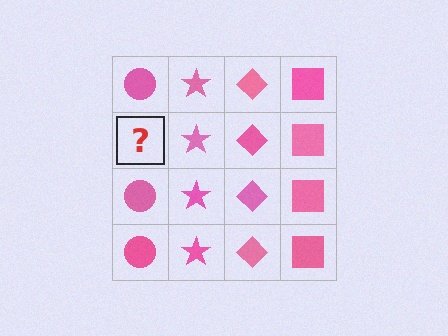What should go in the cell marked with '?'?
The missing cell should contain a pink circle.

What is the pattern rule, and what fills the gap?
The rule is that each column has a consistent shape. The gap should be filled with a pink circle.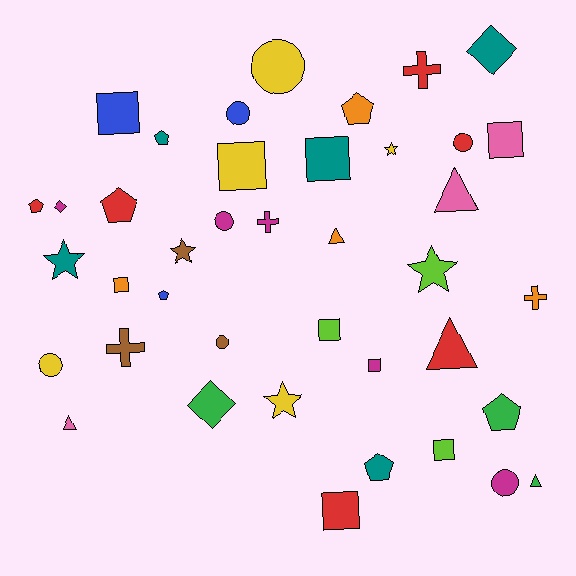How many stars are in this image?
There are 5 stars.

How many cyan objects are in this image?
There are no cyan objects.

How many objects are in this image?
There are 40 objects.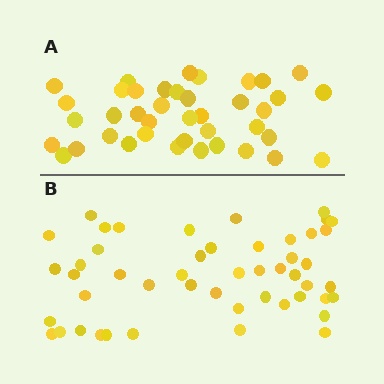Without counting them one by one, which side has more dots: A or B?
Region B (the bottom region) has more dots.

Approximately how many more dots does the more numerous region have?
Region B has roughly 8 or so more dots than region A.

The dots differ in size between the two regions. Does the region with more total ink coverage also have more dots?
No. Region A has more total ink coverage because its dots are larger, but region B actually contains more individual dots. Total area can be misleading — the number of items is what matters here.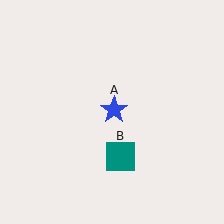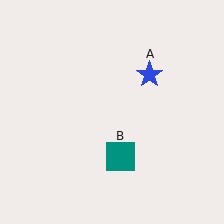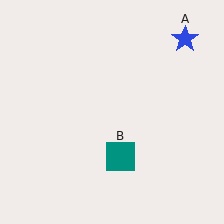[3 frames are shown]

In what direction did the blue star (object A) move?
The blue star (object A) moved up and to the right.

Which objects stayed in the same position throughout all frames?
Teal square (object B) remained stationary.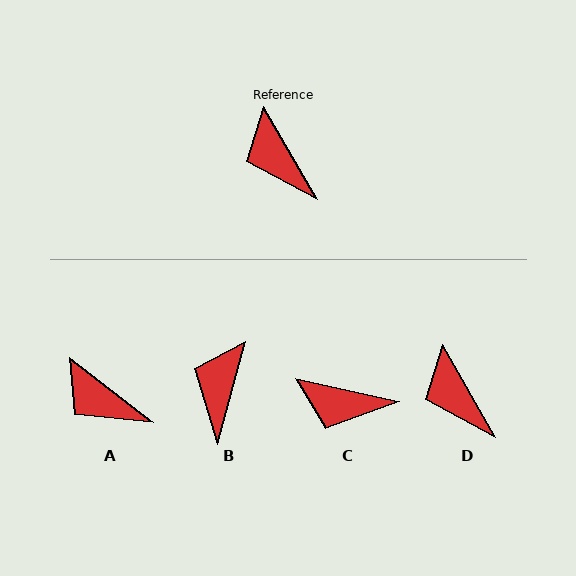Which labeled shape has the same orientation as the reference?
D.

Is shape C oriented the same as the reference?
No, it is off by about 48 degrees.